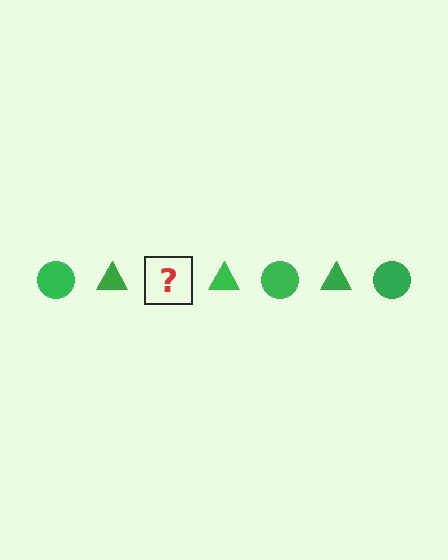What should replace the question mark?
The question mark should be replaced with a green circle.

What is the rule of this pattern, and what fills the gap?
The rule is that the pattern cycles through circle, triangle shapes in green. The gap should be filled with a green circle.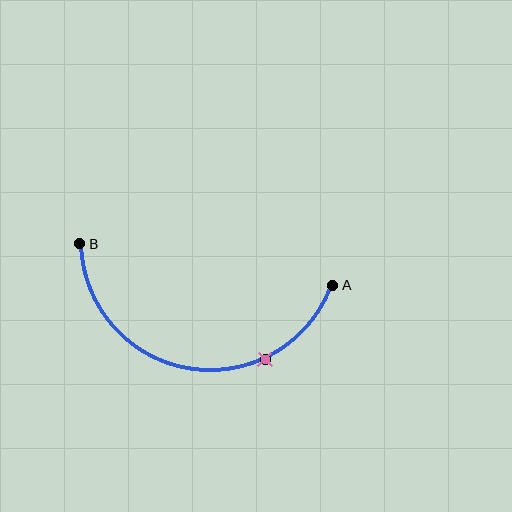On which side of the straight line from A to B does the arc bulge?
The arc bulges below the straight line connecting A and B.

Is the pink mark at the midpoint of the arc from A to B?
No. The pink mark lies on the arc but is closer to endpoint A. The arc midpoint would be at the point on the curve equidistant along the arc from both A and B.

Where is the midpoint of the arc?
The arc midpoint is the point on the curve farthest from the straight line joining A and B. It sits below that line.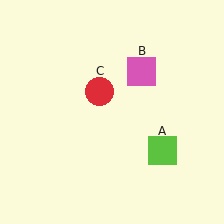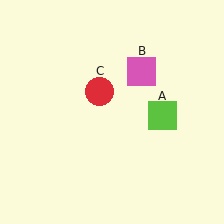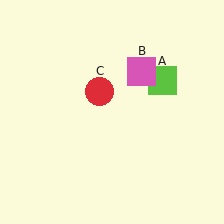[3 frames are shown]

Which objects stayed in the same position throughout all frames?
Pink square (object B) and red circle (object C) remained stationary.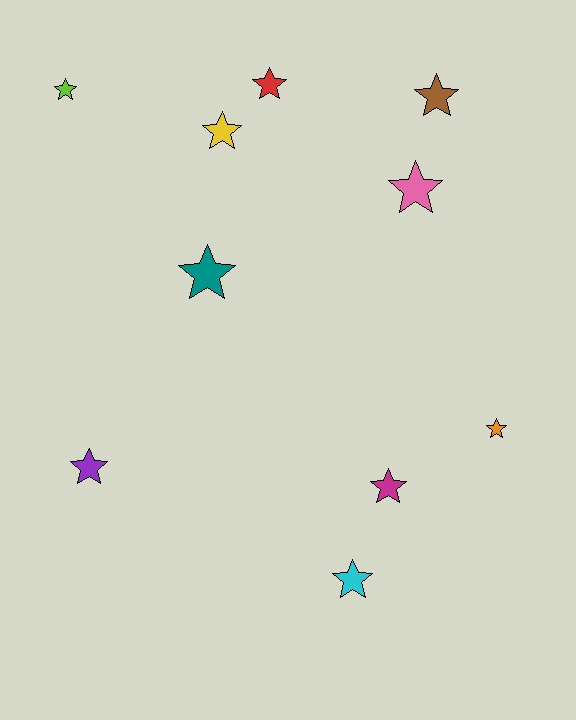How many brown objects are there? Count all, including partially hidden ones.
There is 1 brown object.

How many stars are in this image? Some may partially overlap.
There are 10 stars.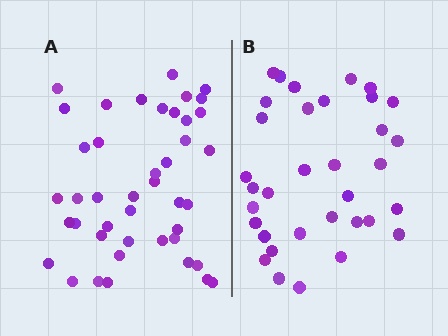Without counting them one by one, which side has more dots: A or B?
Region A (the left region) has more dots.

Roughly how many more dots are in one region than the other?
Region A has roughly 8 or so more dots than region B.